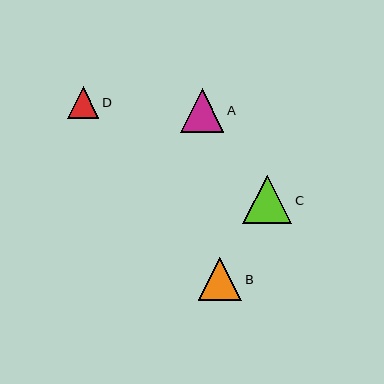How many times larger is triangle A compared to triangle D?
Triangle A is approximately 1.4 times the size of triangle D.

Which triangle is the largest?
Triangle C is the largest with a size of approximately 49 pixels.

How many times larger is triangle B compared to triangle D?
Triangle B is approximately 1.4 times the size of triangle D.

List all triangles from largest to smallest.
From largest to smallest: C, A, B, D.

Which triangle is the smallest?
Triangle D is the smallest with a size of approximately 31 pixels.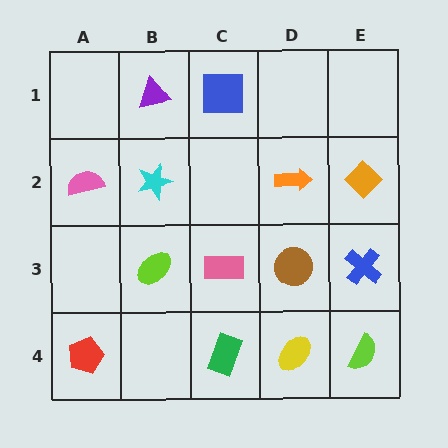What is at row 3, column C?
A pink rectangle.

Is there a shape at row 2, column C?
No, that cell is empty.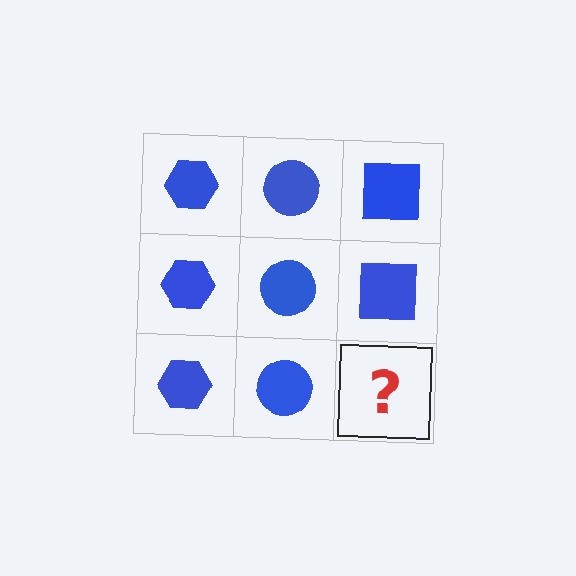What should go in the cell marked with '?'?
The missing cell should contain a blue square.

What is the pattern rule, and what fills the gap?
The rule is that each column has a consistent shape. The gap should be filled with a blue square.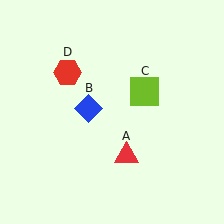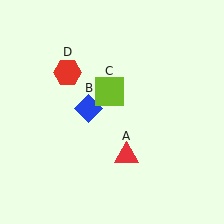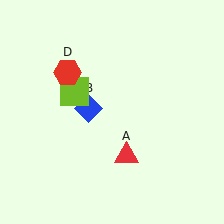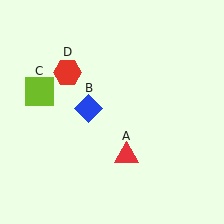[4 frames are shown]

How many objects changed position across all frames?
1 object changed position: lime square (object C).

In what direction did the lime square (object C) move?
The lime square (object C) moved left.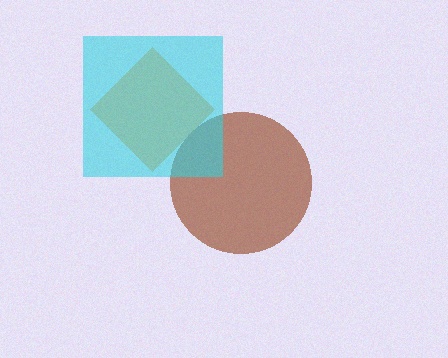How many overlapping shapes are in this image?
There are 3 overlapping shapes in the image.